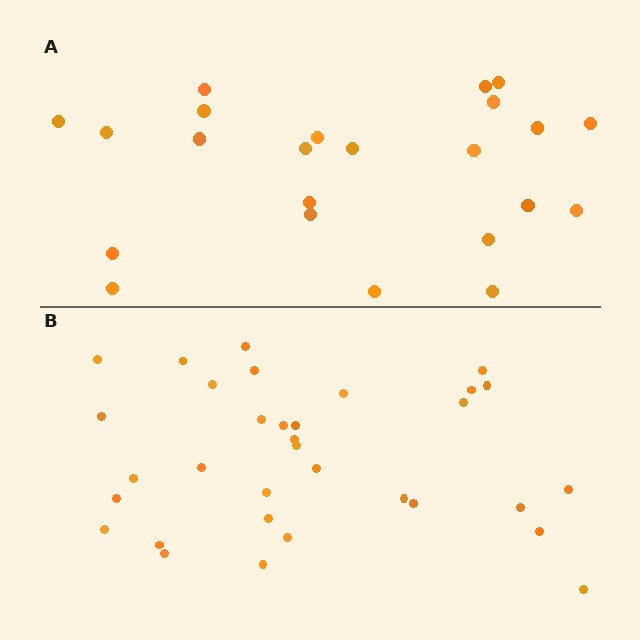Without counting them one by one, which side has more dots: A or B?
Region B (the bottom region) has more dots.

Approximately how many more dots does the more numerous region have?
Region B has roughly 10 or so more dots than region A.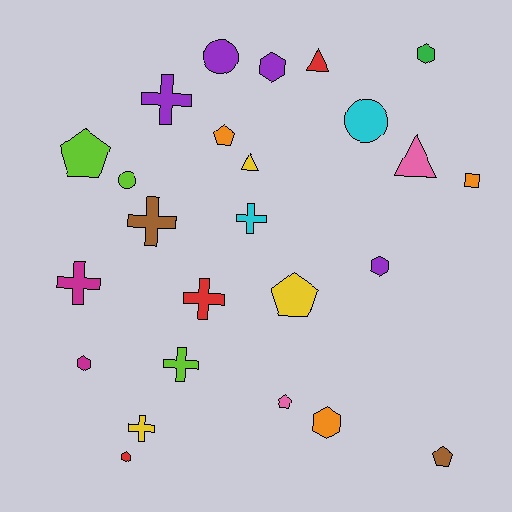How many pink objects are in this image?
There are 2 pink objects.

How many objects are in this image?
There are 25 objects.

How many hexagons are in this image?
There are 6 hexagons.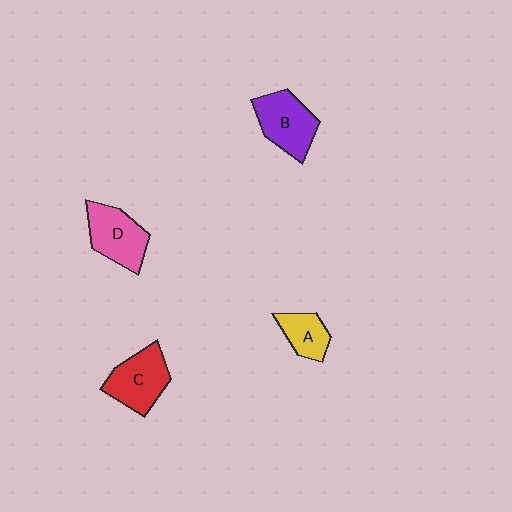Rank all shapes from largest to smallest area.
From largest to smallest: B (purple), C (red), D (pink), A (yellow).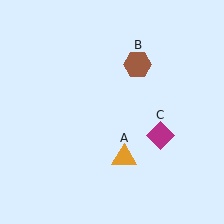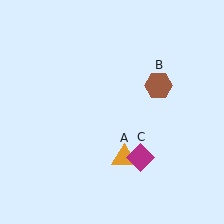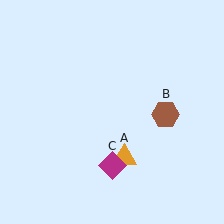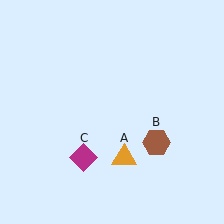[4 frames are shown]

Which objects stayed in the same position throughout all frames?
Orange triangle (object A) remained stationary.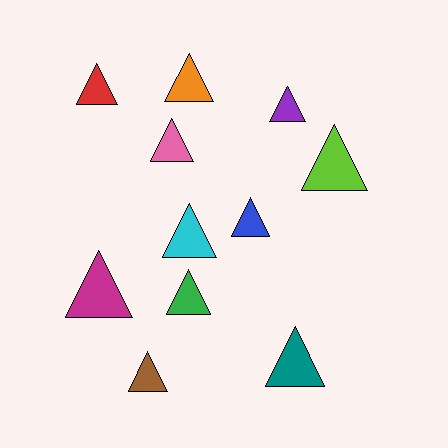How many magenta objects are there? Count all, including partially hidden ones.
There is 1 magenta object.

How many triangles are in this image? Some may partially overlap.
There are 11 triangles.